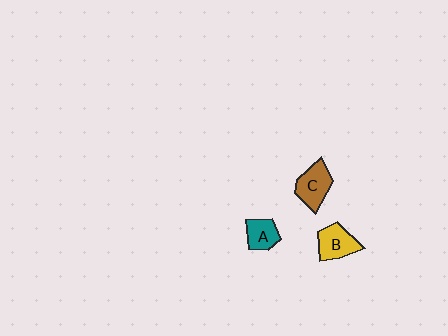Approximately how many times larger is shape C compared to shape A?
Approximately 1.4 times.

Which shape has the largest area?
Shape C (brown).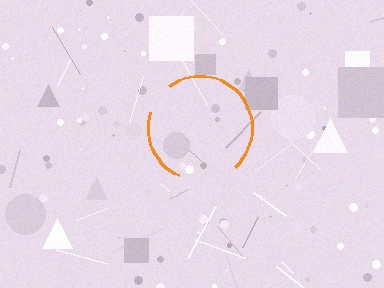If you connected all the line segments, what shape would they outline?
They would outline a circle.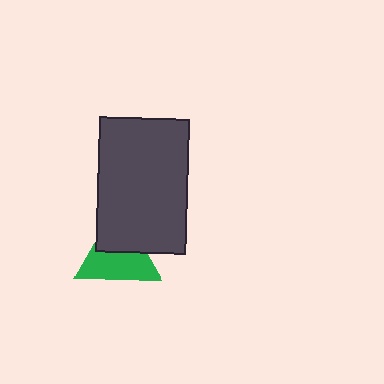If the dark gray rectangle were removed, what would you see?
You would see the complete green triangle.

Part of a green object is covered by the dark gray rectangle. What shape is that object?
It is a triangle.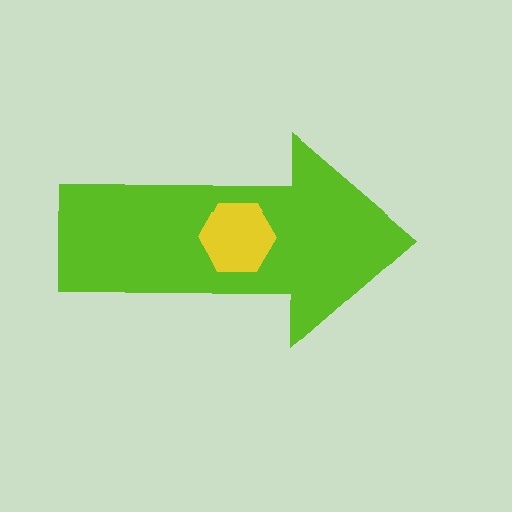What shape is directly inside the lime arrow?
The yellow hexagon.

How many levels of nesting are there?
2.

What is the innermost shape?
The yellow hexagon.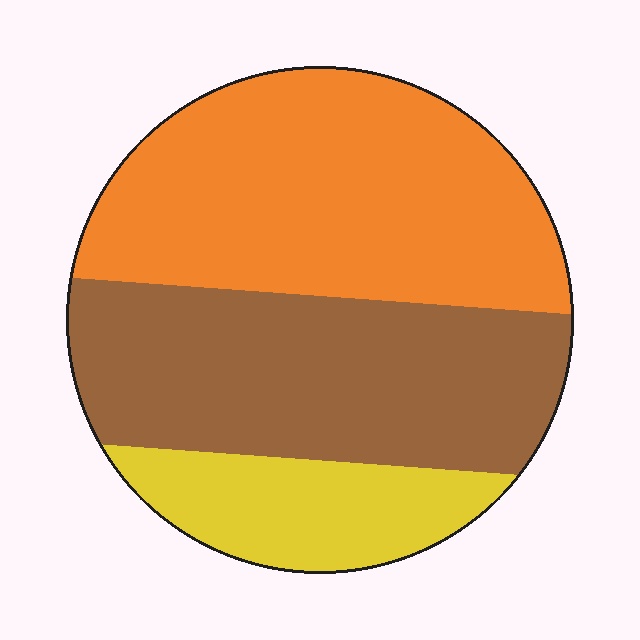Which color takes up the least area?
Yellow, at roughly 15%.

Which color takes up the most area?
Orange, at roughly 45%.